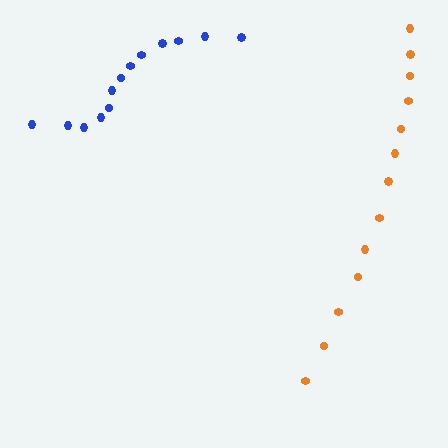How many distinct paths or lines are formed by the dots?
There are 2 distinct paths.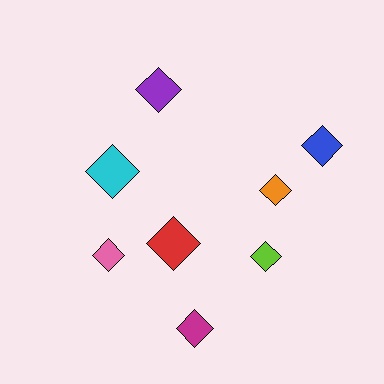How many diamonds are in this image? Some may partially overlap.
There are 8 diamonds.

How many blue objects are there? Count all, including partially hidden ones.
There is 1 blue object.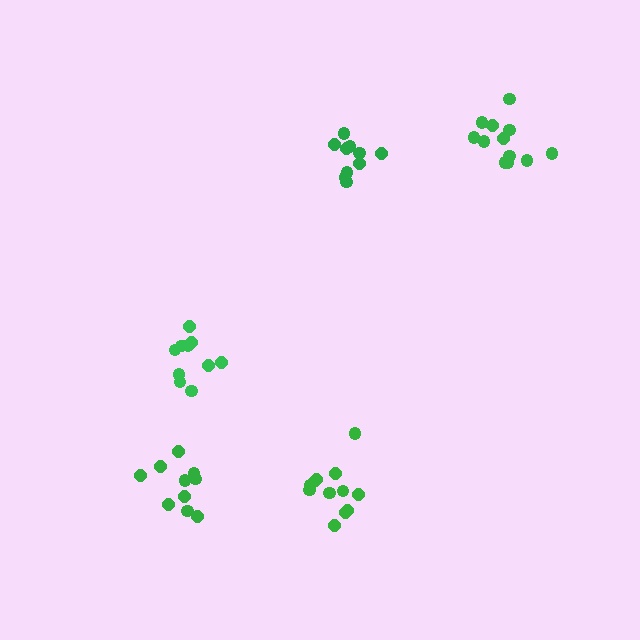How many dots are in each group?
Group 1: 10 dots, Group 2: 10 dots, Group 3: 12 dots, Group 4: 12 dots, Group 5: 10 dots (54 total).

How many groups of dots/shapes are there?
There are 5 groups.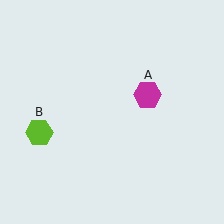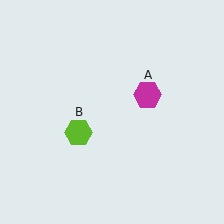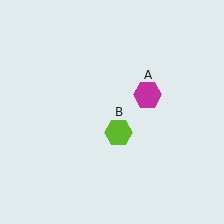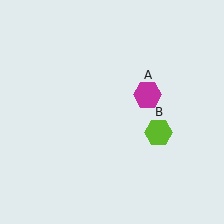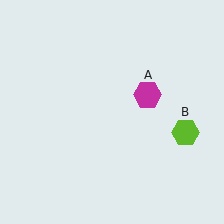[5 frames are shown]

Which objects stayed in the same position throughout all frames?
Magenta hexagon (object A) remained stationary.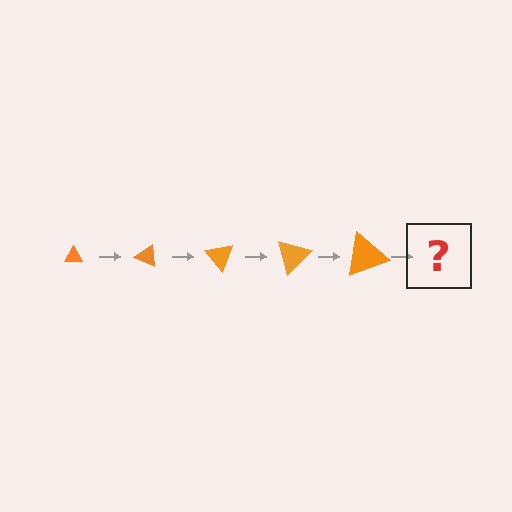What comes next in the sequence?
The next element should be a triangle, larger than the previous one and rotated 125 degrees from the start.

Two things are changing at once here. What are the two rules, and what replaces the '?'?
The two rules are that the triangle grows larger each step and it rotates 25 degrees each step. The '?' should be a triangle, larger than the previous one and rotated 125 degrees from the start.